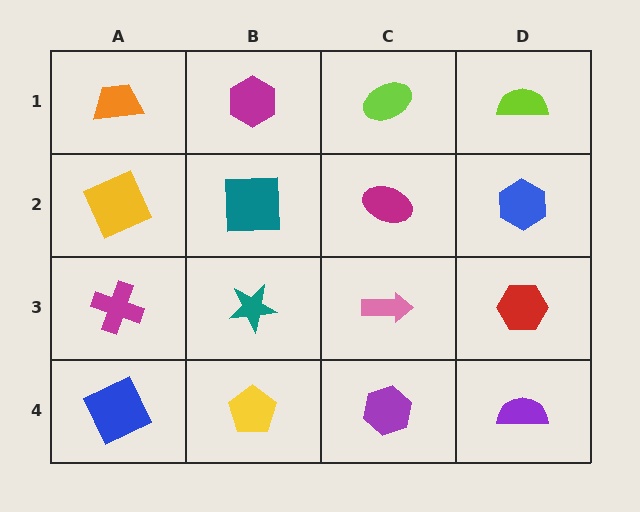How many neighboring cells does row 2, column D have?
3.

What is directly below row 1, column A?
A yellow square.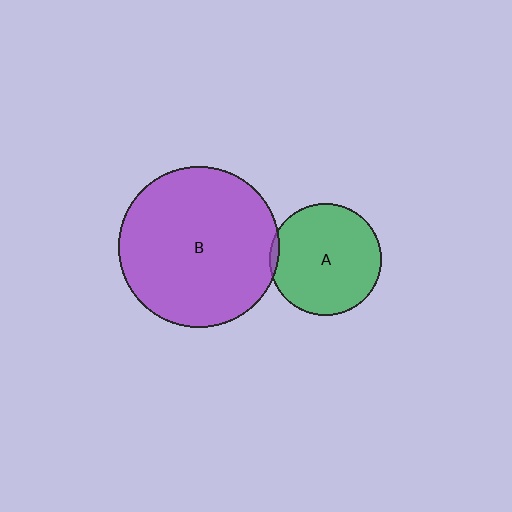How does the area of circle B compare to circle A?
Approximately 2.1 times.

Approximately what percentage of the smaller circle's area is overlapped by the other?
Approximately 5%.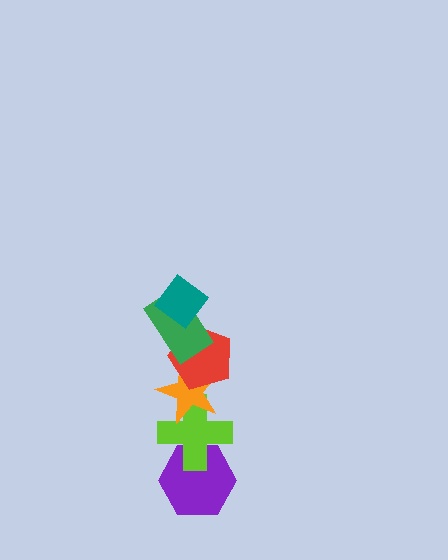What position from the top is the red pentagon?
The red pentagon is 3rd from the top.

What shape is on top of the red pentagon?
The green rectangle is on top of the red pentagon.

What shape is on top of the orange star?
The red pentagon is on top of the orange star.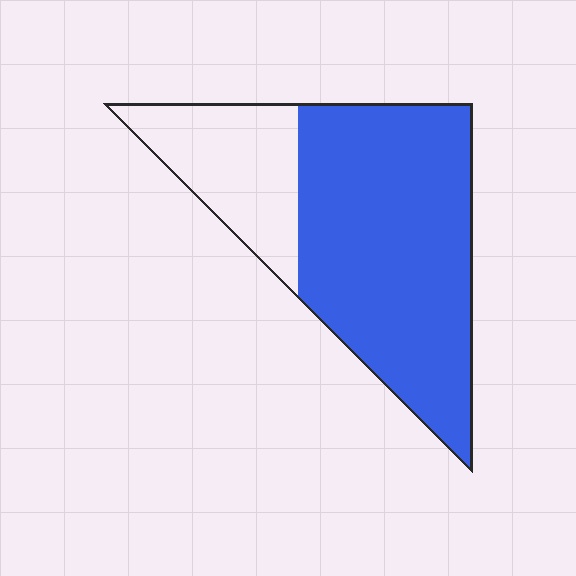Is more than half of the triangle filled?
Yes.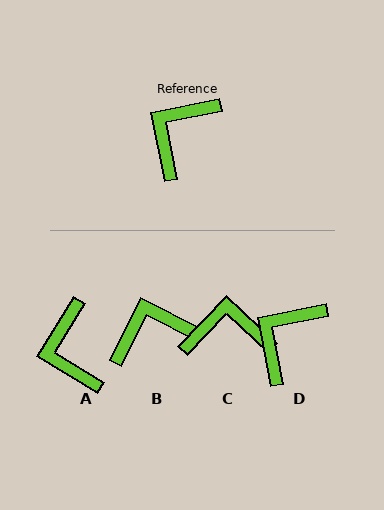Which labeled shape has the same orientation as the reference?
D.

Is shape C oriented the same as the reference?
No, it is off by about 55 degrees.